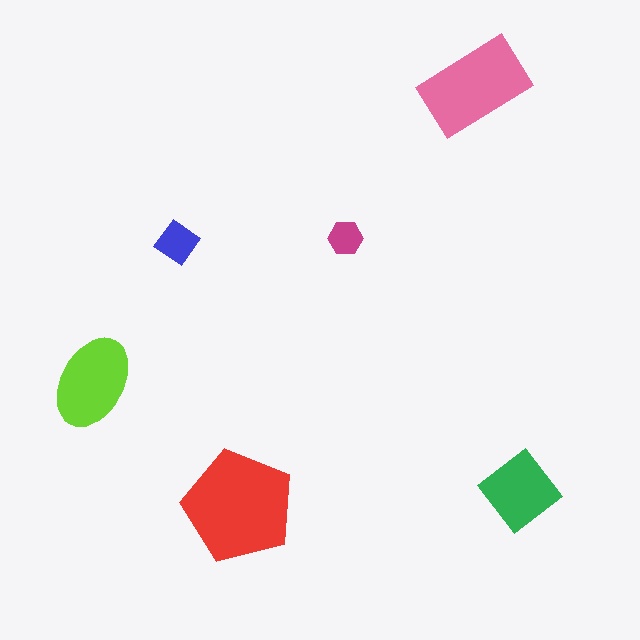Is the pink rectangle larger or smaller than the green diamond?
Larger.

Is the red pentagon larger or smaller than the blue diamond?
Larger.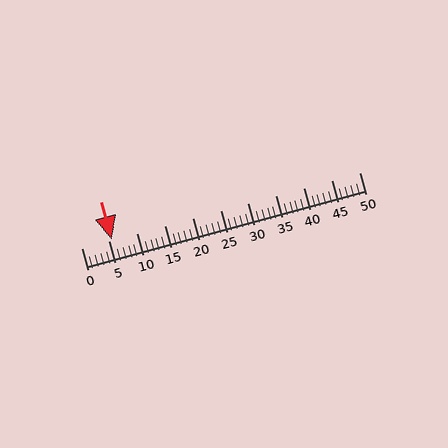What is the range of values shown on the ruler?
The ruler shows values from 0 to 50.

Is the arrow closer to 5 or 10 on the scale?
The arrow is closer to 5.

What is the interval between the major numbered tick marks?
The major tick marks are spaced 5 units apart.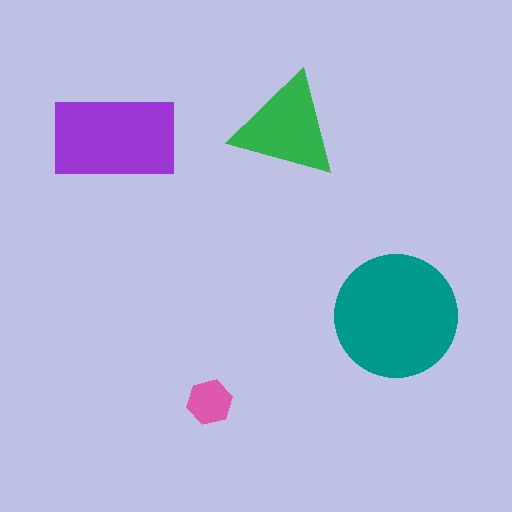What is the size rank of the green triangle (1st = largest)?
3rd.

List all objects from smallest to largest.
The pink hexagon, the green triangle, the purple rectangle, the teal circle.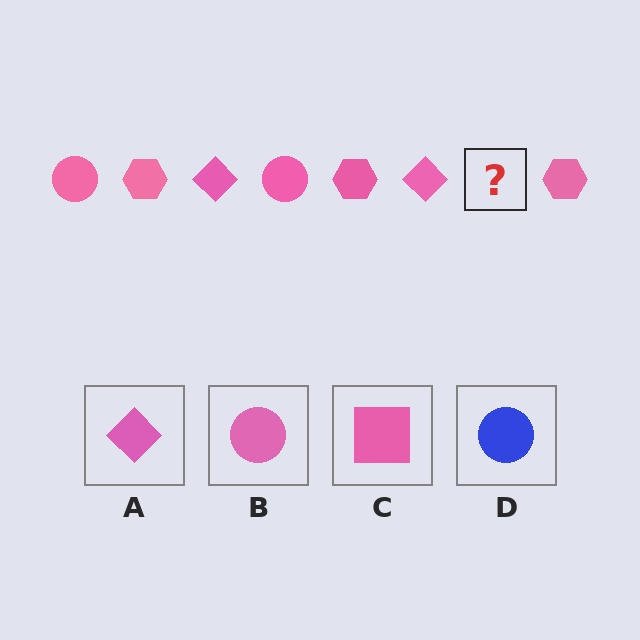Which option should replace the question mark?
Option B.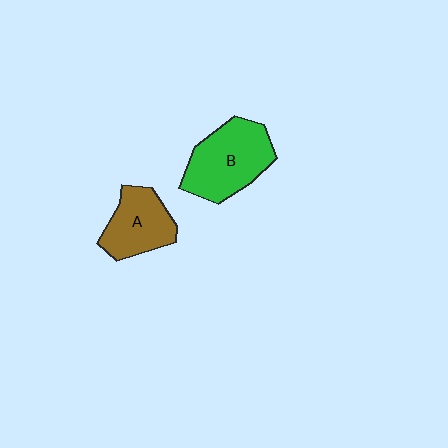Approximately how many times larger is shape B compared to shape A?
Approximately 1.3 times.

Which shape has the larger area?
Shape B (green).